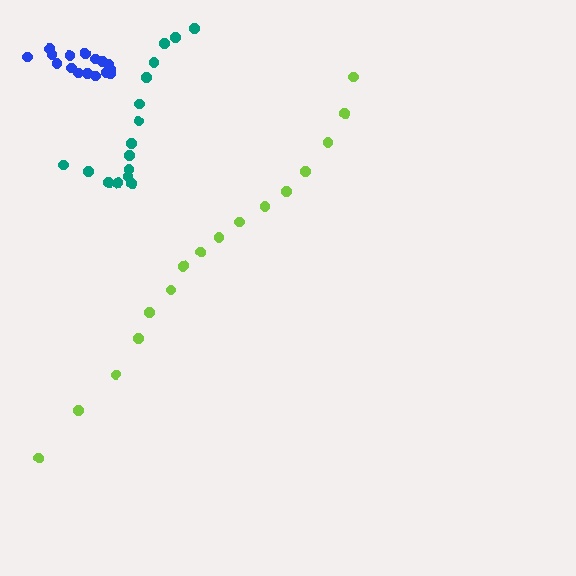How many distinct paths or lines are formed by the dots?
There are 3 distinct paths.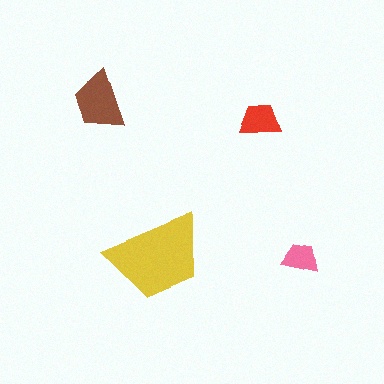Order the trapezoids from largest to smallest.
the yellow one, the brown one, the red one, the pink one.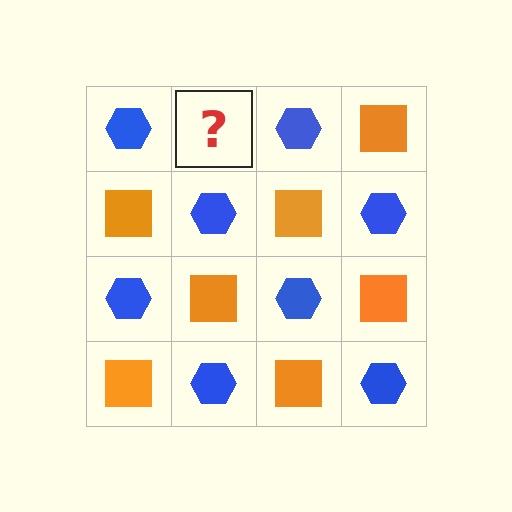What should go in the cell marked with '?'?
The missing cell should contain an orange square.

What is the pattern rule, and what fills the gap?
The rule is that it alternates blue hexagon and orange square in a checkerboard pattern. The gap should be filled with an orange square.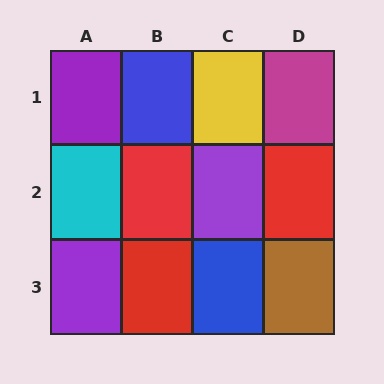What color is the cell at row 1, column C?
Yellow.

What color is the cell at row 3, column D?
Brown.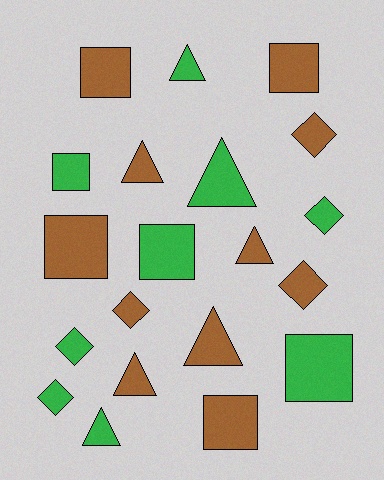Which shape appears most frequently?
Square, with 7 objects.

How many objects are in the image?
There are 20 objects.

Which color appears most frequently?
Brown, with 11 objects.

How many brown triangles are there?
There are 4 brown triangles.